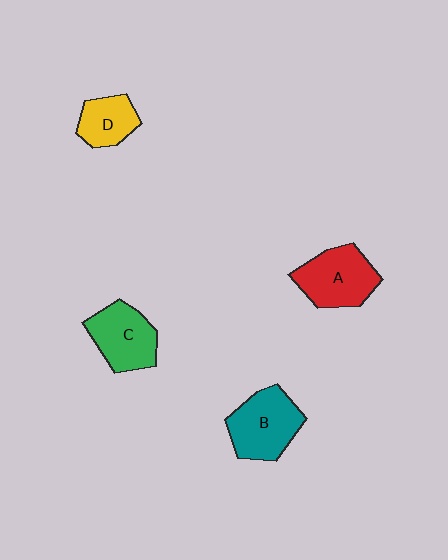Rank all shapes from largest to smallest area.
From largest to smallest: B (teal), A (red), C (green), D (yellow).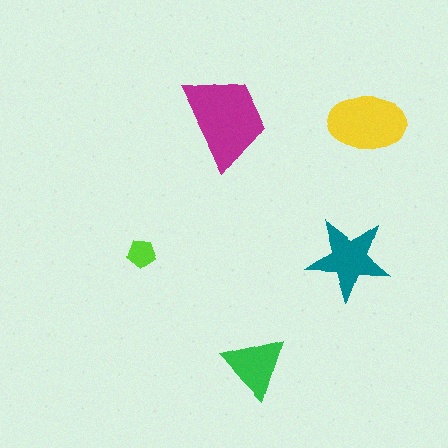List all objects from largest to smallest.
The magenta trapezoid, the yellow ellipse, the teal star, the green triangle, the lime pentagon.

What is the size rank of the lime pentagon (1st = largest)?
5th.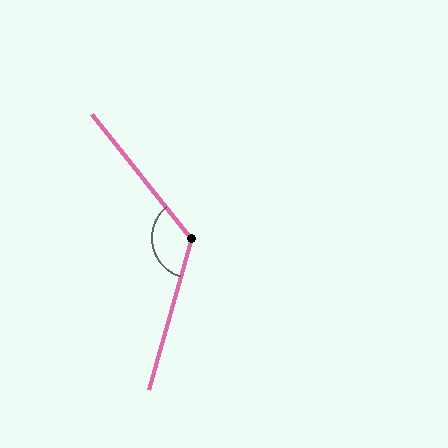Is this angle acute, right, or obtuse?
It is obtuse.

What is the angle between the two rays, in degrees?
Approximately 125 degrees.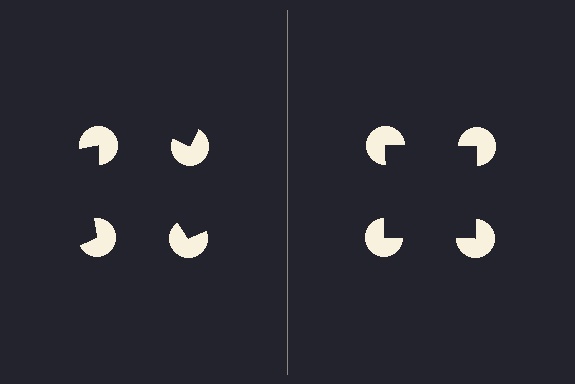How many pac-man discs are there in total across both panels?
8 — 4 on each side.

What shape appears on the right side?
An illusory square.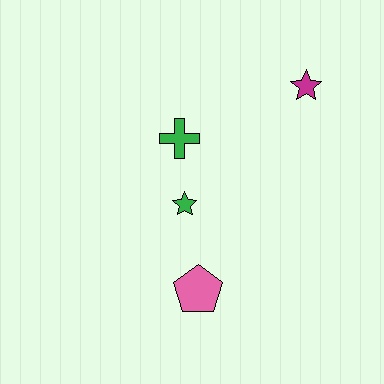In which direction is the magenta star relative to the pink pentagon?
The magenta star is above the pink pentagon.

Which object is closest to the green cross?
The green star is closest to the green cross.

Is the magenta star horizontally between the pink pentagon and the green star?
No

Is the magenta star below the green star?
No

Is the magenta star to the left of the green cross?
No